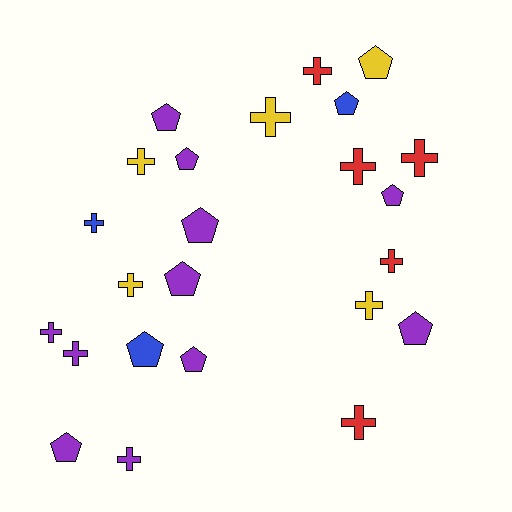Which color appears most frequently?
Purple, with 11 objects.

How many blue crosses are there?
There is 1 blue cross.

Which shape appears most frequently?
Cross, with 13 objects.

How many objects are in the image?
There are 24 objects.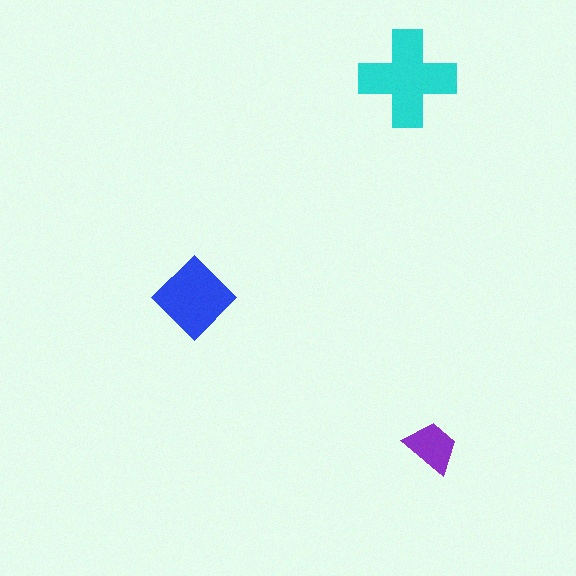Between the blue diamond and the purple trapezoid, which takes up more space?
The blue diamond.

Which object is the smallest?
The purple trapezoid.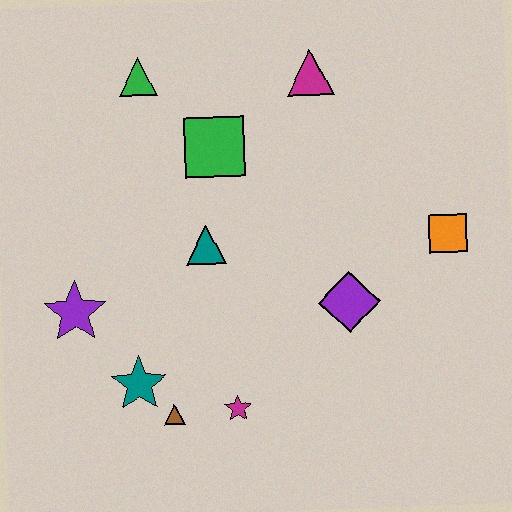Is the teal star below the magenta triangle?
Yes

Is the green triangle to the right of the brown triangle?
No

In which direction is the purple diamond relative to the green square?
The purple diamond is below the green square.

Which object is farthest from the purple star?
The orange square is farthest from the purple star.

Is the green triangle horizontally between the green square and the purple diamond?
No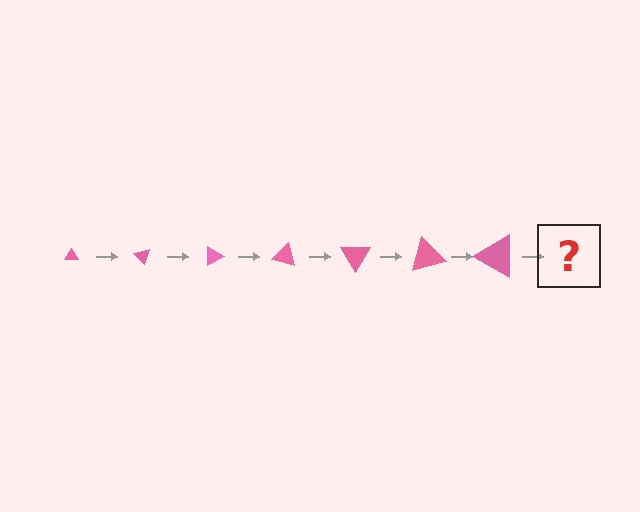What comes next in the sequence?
The next element should be a triangle, larger than the previous one and rotated 315 degrees from the start.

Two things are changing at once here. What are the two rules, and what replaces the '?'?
The two rules are that the triangle grows larger each step and it rotates 45 degrees each step. The '?' should be a triangle, larger than the previous one and rotated 315 degrees from the start.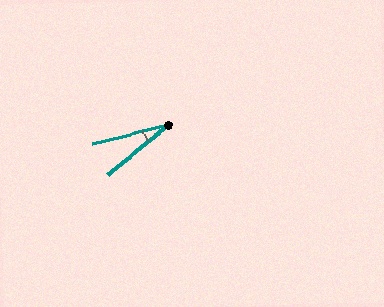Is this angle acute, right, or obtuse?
It is acute.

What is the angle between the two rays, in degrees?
Approximately 25 degrees.